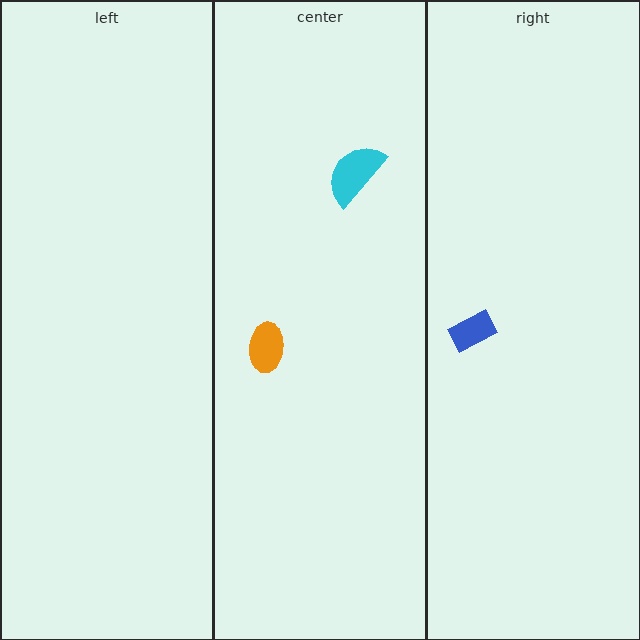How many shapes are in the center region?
2.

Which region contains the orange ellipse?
The center region.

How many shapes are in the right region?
1.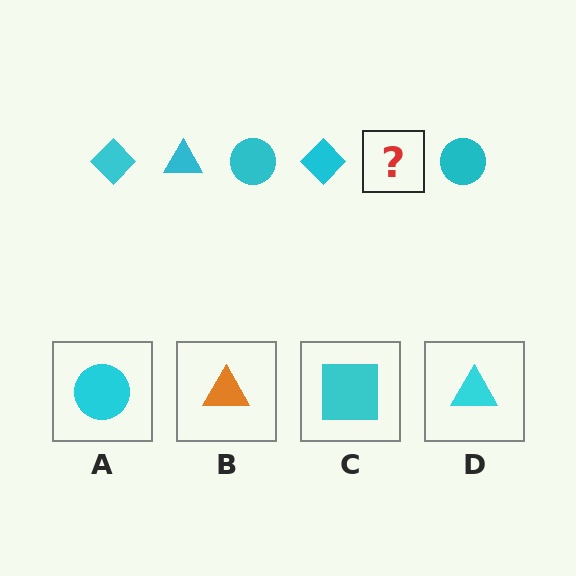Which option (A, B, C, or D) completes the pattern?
D.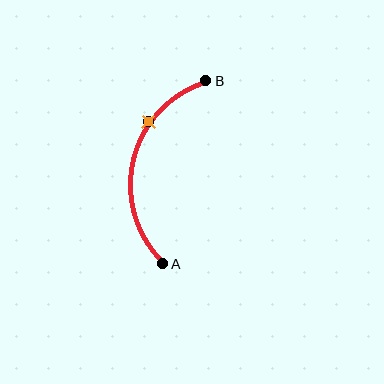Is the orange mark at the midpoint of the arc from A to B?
No. The orange mark lies on the arc but is closer to endpoint B. The arc midpoint would be at the point on the curve equidistant along the arc from both A and B.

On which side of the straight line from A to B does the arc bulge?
The arc bulges to the left of the straight line connecting A and B.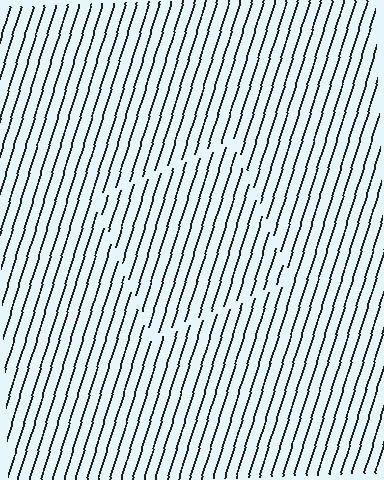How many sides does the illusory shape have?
4 sides — the line-ends trace a square.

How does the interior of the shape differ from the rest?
The interior of the shape contains the same grating, shifted by half a period — the contour is defined by the phase discontinuity where line-ends from the inner and outer gratings abut.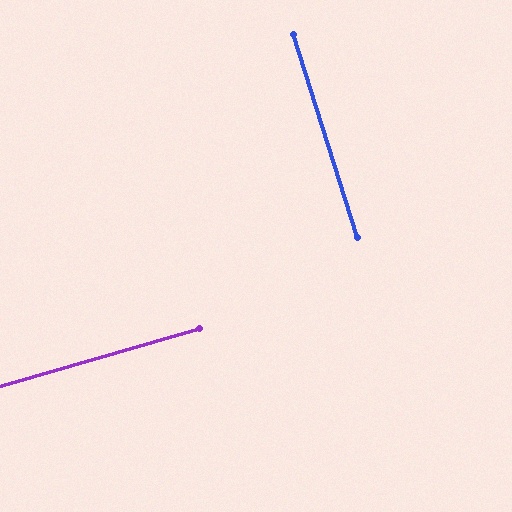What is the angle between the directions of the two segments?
Approximately 88 degrees.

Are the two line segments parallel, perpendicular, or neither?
Perpendicular — they meet at approximately 88°.